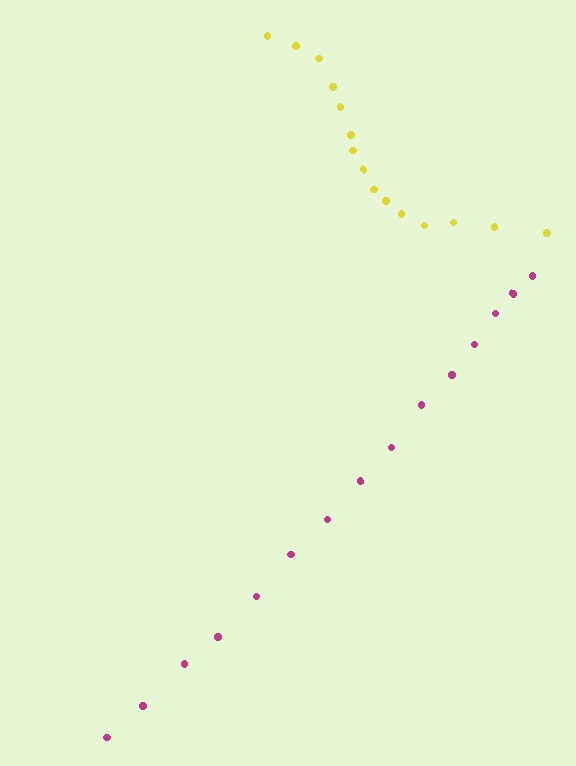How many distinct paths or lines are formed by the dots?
There are 2 distinct paths.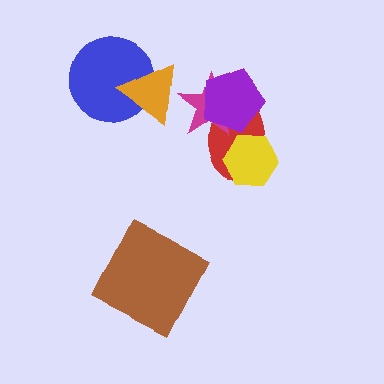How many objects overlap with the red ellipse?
3 objects overlap with the red ellipse.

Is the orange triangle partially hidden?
No, no other shape covers it.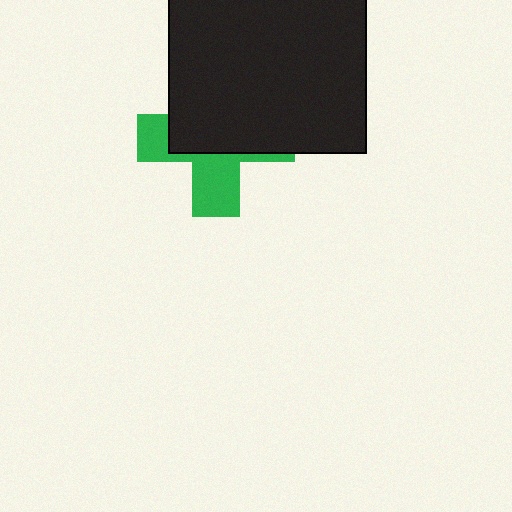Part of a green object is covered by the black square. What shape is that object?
It is a cross.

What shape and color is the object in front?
The object in front is a black square.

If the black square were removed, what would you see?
You would see the complete green cross.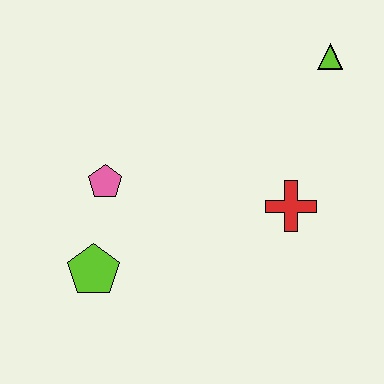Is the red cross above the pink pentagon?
No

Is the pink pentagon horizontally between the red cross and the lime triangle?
No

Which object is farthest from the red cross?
The lime pentagon is farthest from the red cross.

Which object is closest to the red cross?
The lime triangle is closest to the red cross.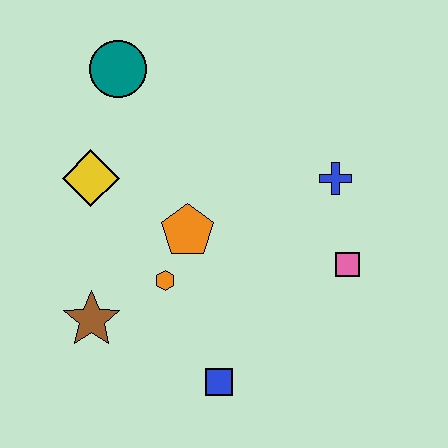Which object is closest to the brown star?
The orange hexagon is closest to the brown star.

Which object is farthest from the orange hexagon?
The teal circle is farthest from the orange hexagon.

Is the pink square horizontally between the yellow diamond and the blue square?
No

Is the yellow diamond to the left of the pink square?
Yes